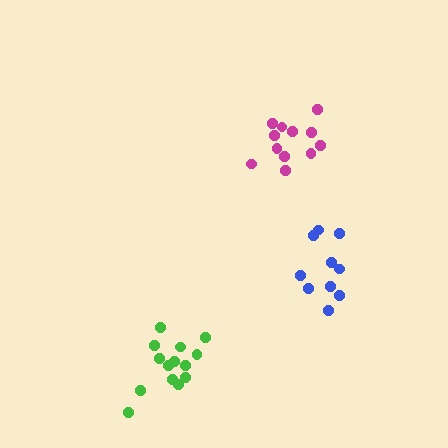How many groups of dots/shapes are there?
There are 3 groups.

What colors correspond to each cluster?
The clusters are colored: blue, green, magenta.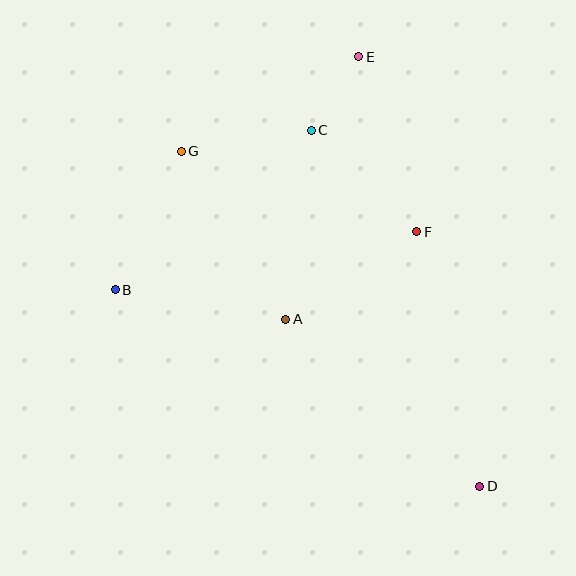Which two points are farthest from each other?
Points D and G are farthest from each other.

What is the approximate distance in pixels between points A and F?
The distance between A and F is approximately 157 pixels.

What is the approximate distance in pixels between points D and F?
The distance between D and F is approximately 263 pixels.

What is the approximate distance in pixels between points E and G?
The distance between E and G is approximately 201 pixels.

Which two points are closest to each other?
Points C and E are closest to each other.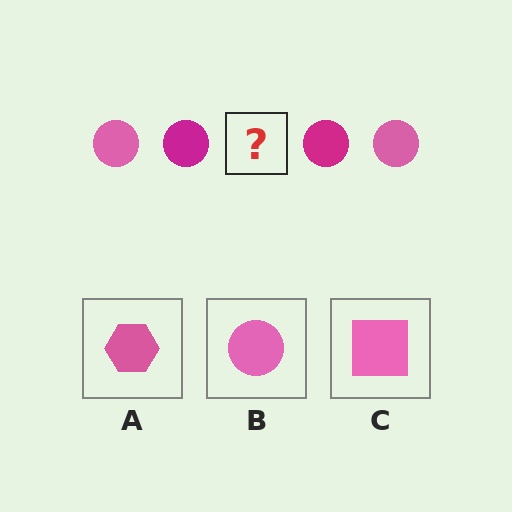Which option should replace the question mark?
Option B.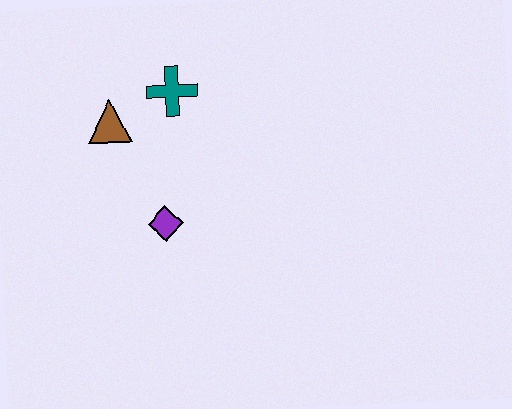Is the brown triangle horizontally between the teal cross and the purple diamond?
No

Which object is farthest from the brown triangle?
The purple diamond is farthest from the brown triangle.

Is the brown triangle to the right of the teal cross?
No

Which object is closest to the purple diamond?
The brown triangle is closest to the purple diamond.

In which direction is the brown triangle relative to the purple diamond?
The brown triangle is above the purple diamond.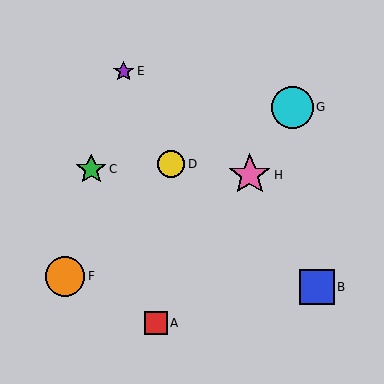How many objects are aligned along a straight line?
3 objects (A, G, H) are aligned along a straight line.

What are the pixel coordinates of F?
Object F is at (65, 276).